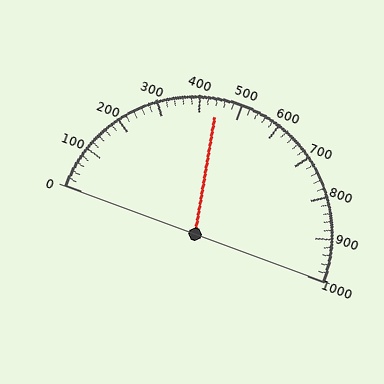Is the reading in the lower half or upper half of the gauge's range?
The reading is in the lower half of the range (0 to 1000).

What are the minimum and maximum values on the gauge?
The gauge ranges from 0 to 1000.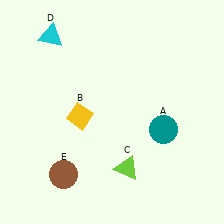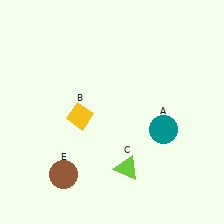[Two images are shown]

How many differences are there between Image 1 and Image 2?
There is 1 difference between the two images.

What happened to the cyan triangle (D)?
The cyan triangle (D) was removed in Image 2. It was in the top-left area of Image 1.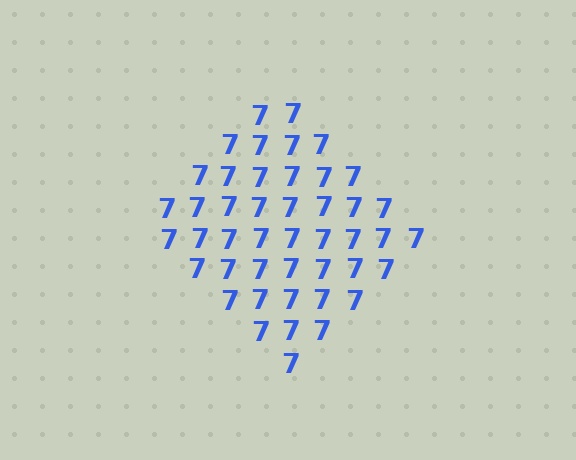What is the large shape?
The large shape is a diamond.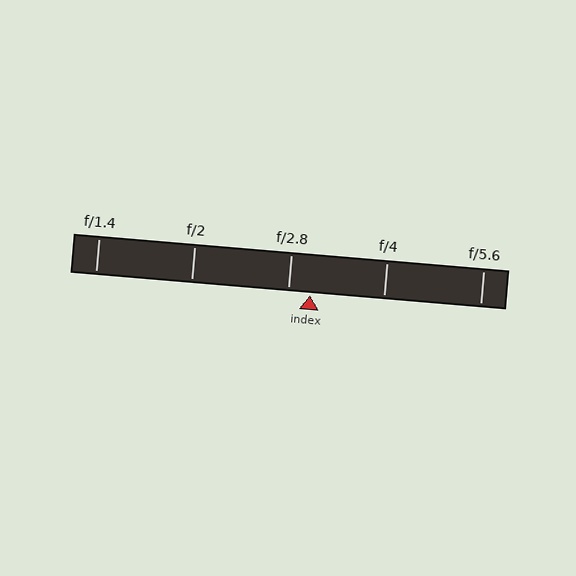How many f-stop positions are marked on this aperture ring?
There are 5 f-stop positions marked.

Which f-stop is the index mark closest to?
The index mark is closest to f/2.8.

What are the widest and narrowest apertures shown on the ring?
The widest aperture shown is f/1.4 and the narrowest is f/5.6.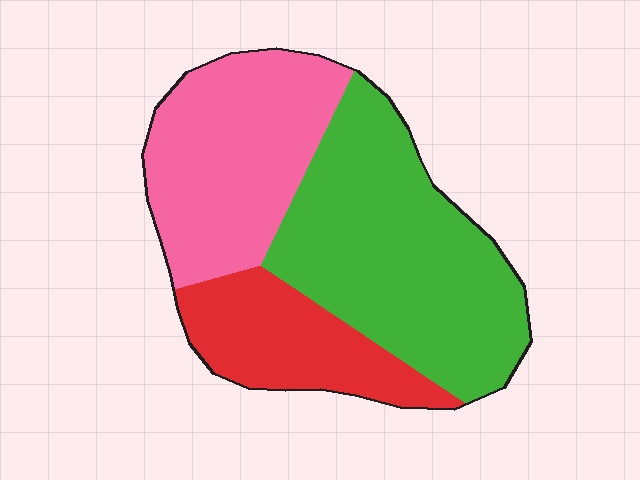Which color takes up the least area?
Red, at roughly 20%.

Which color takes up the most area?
Green, at roughly 45%.